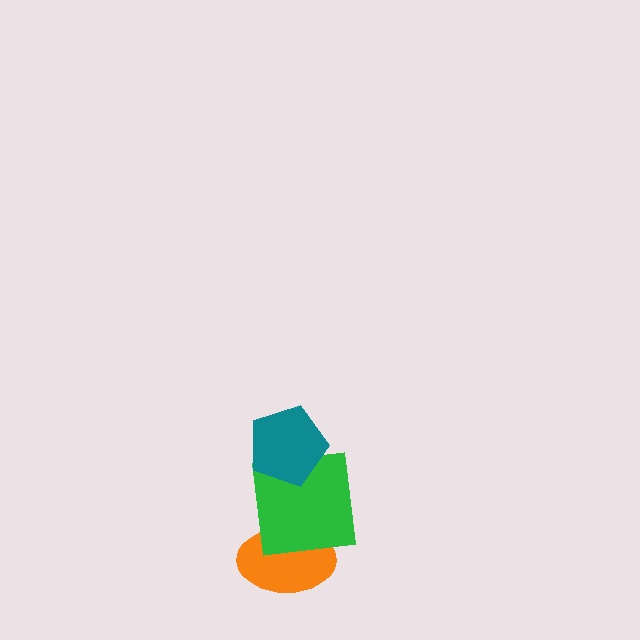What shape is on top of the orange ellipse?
The green square is on top of the orange ellipse.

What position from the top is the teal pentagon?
The teal pentagon is 1st from the top.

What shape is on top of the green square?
The teal pentagon is on top of the green square.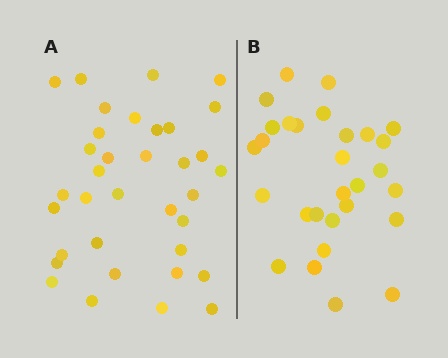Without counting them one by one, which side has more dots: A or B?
Region A (the left region) has more dots.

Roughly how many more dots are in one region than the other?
Region A has about 6 more dots than region B.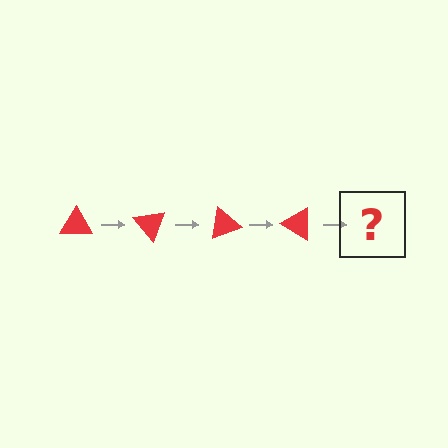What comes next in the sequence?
The next element should be a red triangle rotated 200 degrees.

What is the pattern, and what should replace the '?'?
The pattern is that the triangle rotates 50 degrees each step. The '?' should be a red triangle rotated 200 degrees.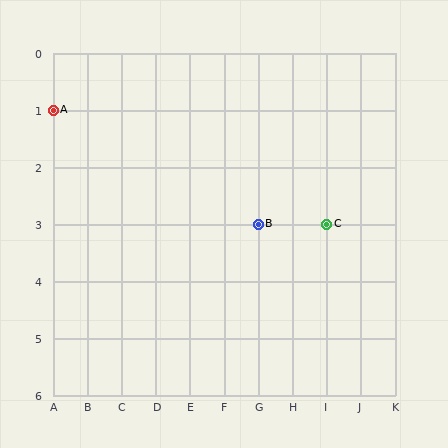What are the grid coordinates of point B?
Point B is at grid coordinates (G, 3).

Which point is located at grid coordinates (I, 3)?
Point C is at (I, 3).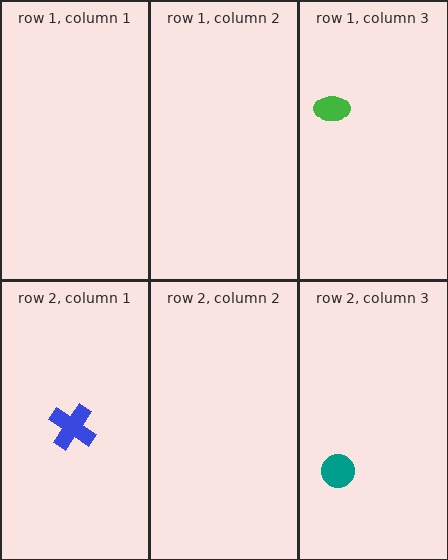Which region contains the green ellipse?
The row 1, column 3 region.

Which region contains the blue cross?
The row 2, column 1 region.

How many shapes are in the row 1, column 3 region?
1.